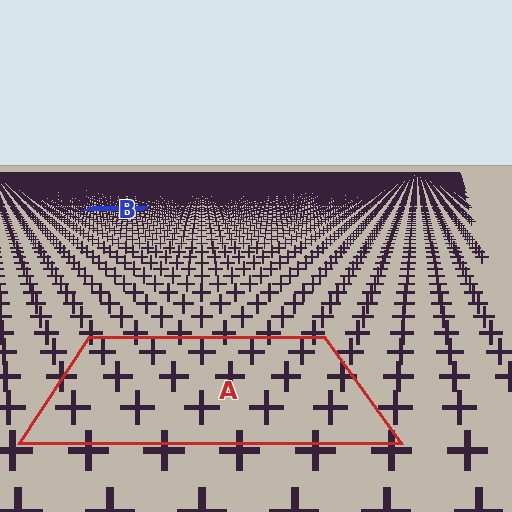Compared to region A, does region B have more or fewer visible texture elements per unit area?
Region B has more texture elements per unit area — they are packed more densely because it is farther away.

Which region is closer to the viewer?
Region A is closer. The texture elements there are larger and more spread out.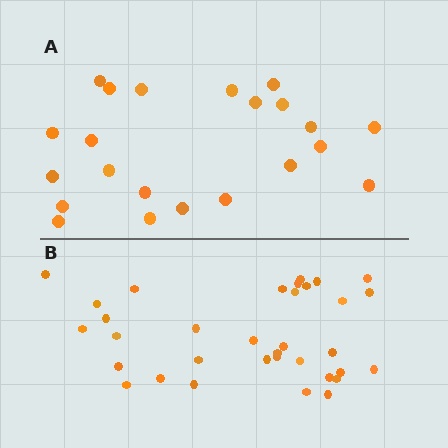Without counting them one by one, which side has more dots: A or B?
Region B (the bottom region) has more dots.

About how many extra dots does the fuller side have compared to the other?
Region B has roughly 12 or so more dots than region A.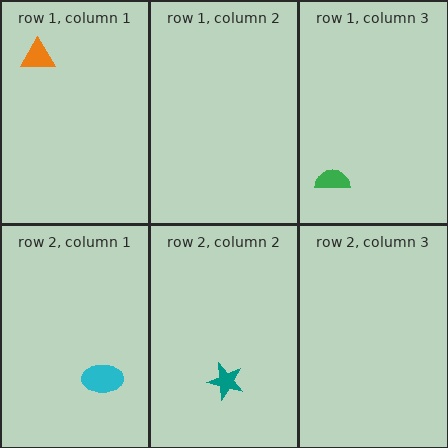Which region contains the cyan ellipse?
The row 2, column 1 region.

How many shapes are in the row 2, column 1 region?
1.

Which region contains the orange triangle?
The row 1, column 1 region.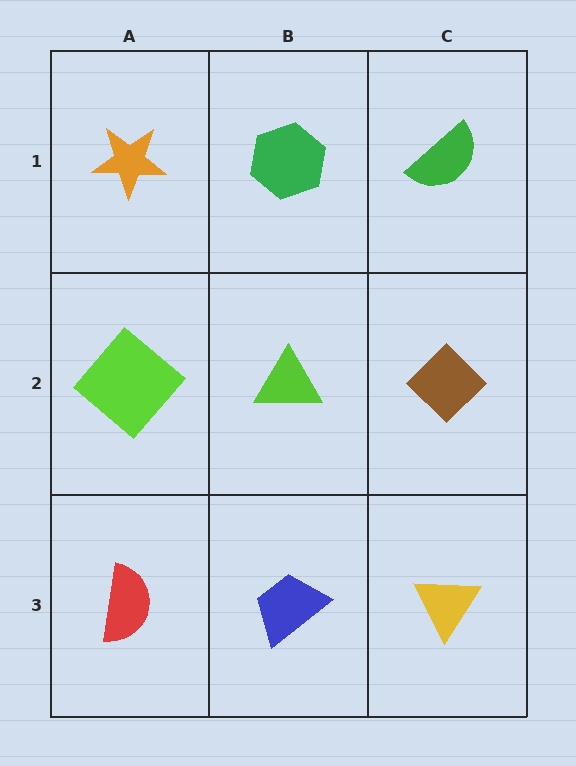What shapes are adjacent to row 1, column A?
A lime diamond (row 2, column A), a green hexagon (row 1, column B).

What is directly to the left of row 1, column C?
A green hexagon.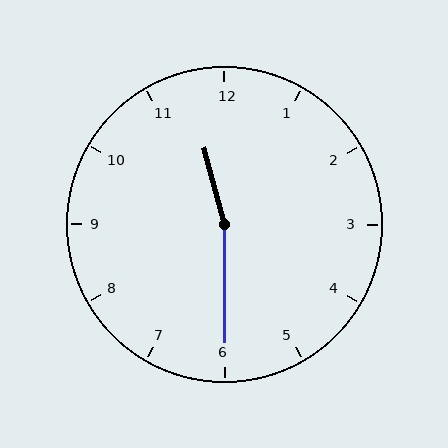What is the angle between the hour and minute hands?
Approximately 165 degrees.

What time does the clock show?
11:30.